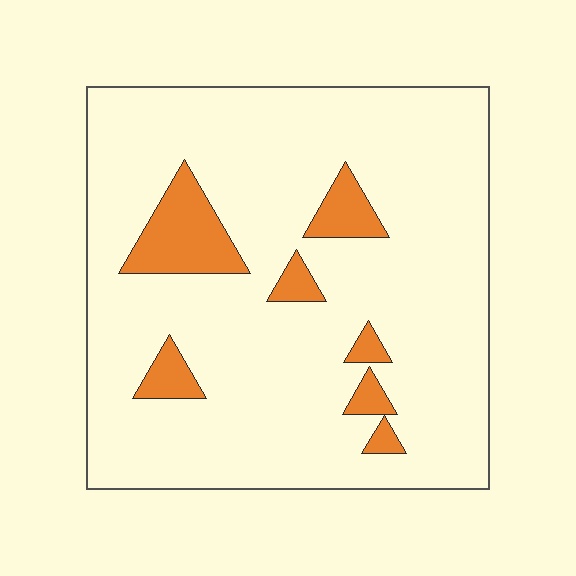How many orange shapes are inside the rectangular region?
7.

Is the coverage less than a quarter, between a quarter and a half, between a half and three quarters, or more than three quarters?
Less than a quarter.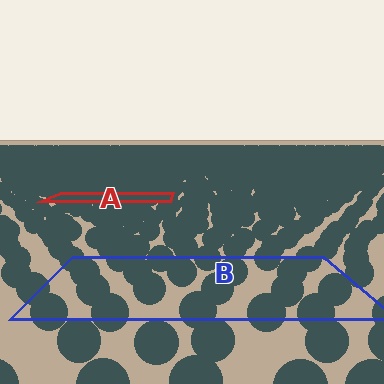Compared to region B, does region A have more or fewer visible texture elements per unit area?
Region A has more texture elements per unit area — they are packed more densely because it is farther away.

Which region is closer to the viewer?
Region B is closer. The texture elements there are larger and more spread out.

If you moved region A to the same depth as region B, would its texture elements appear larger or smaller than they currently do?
They would appear larger. At a closer depth, the same texture elements are projected at a bigger on-screen size.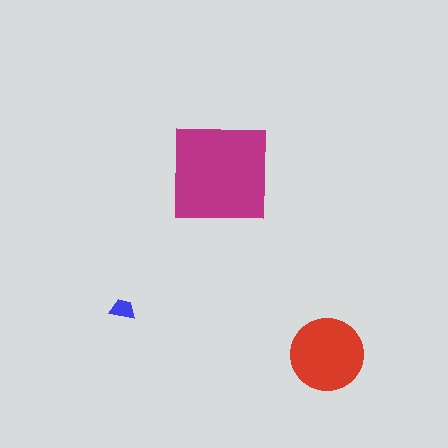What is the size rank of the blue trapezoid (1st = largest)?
3rd.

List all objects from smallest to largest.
The blue trapezoid, the red circle, the magenta square.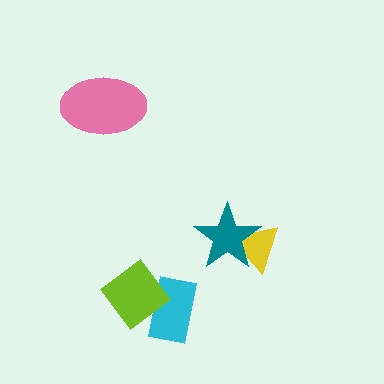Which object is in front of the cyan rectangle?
The lime diamond is in front of the cyan rectangle.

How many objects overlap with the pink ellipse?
0 objects overlap with the pink ellipse.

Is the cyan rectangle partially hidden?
Yes, it is partially covered by another shape.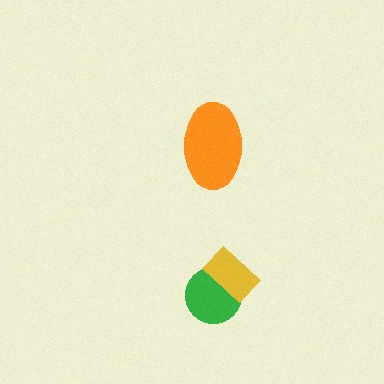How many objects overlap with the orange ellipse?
0 objects overlap with the orange ellipse.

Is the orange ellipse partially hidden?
No, no other shape covers it.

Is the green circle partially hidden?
Yes, it is partially covered by another shape.